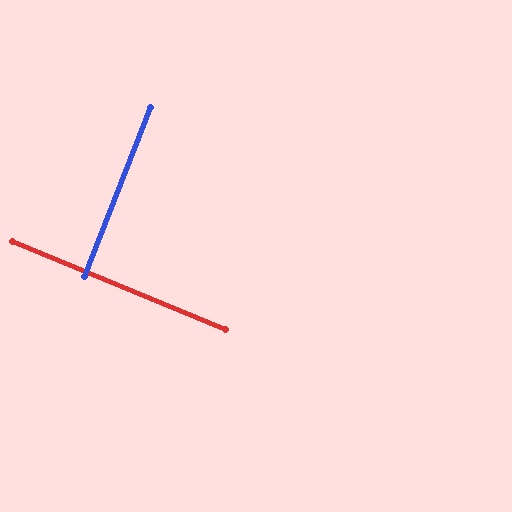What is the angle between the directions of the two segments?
Approximately 89 degrees.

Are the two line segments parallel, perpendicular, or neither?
Perpendicular — they meet at approximately 89°.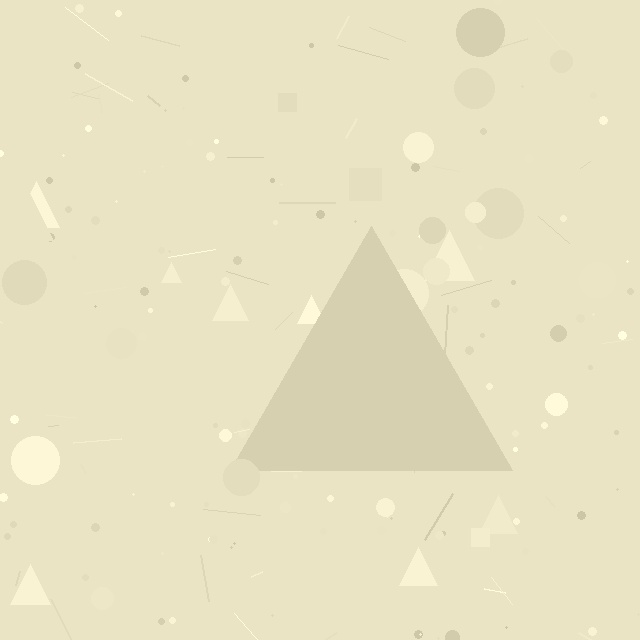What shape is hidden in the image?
A triangle is hidden in the image.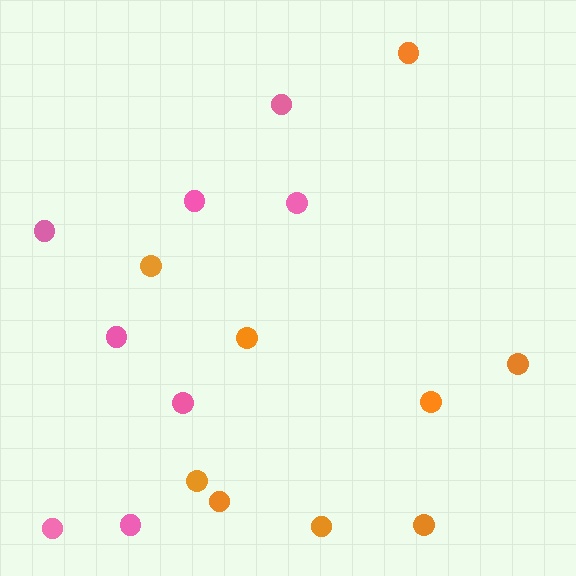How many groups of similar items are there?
There are 2 groups: one group of orange circles (9) and one group of pink circles (8).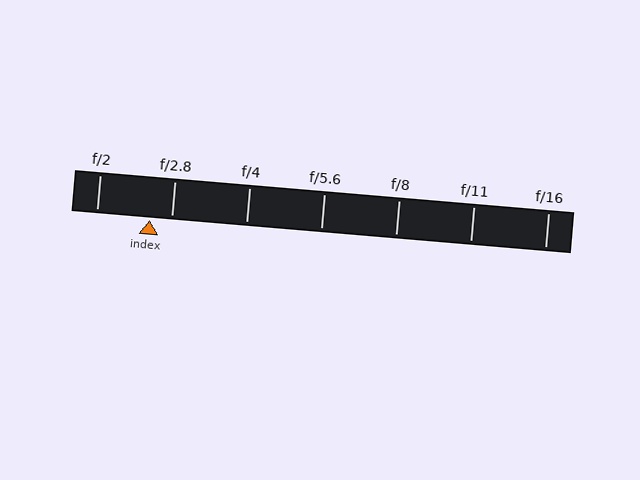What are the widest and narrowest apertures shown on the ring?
The widest aperture shown is f/2 and the narrowest is f/16.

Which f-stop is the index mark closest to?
The index mark is closest to f/2.8.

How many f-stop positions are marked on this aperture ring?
There are 7 f-stop positions marked.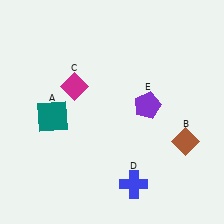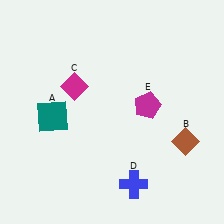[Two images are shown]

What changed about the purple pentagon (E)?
In Image 1, E is purple. In Image 2, it changed to magenta.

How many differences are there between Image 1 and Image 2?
There is 1 difference between the two images.